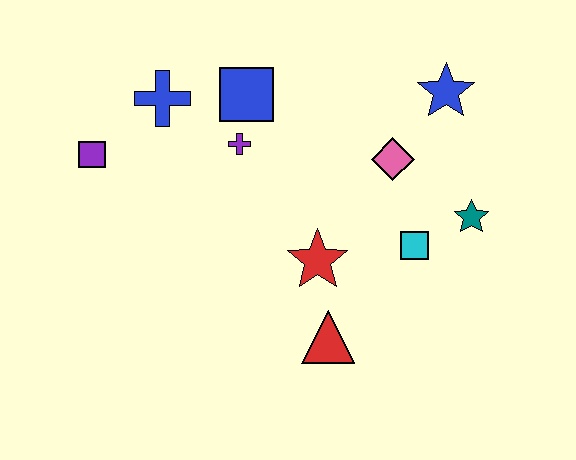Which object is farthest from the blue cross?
The teal star is farthest from the blue cross.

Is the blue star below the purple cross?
No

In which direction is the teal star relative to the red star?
The teal star is to the right of the red star.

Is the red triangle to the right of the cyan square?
No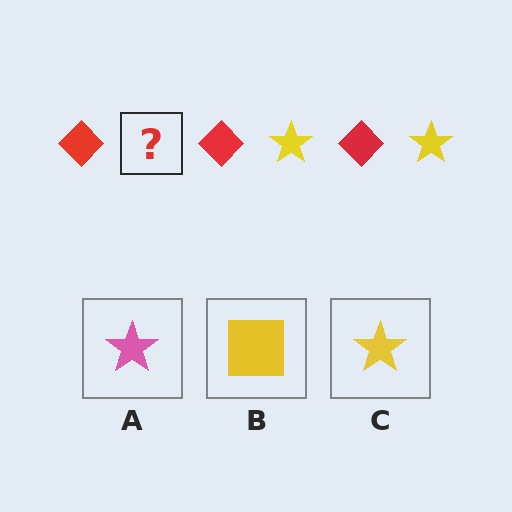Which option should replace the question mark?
Option C.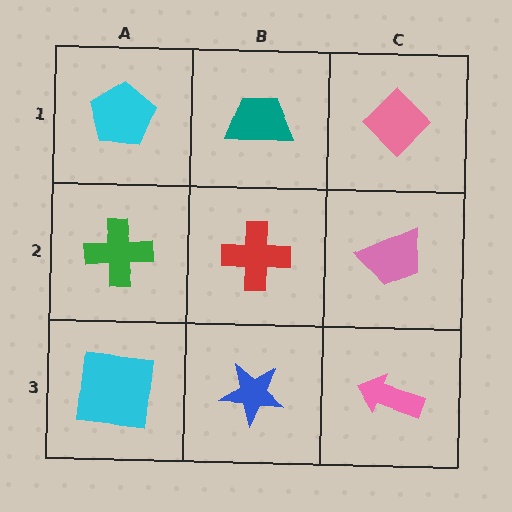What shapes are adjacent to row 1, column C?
A pink trapezoid (row 2, column C), a teal trapezoid (row 1, column B).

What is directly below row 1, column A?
A green cross.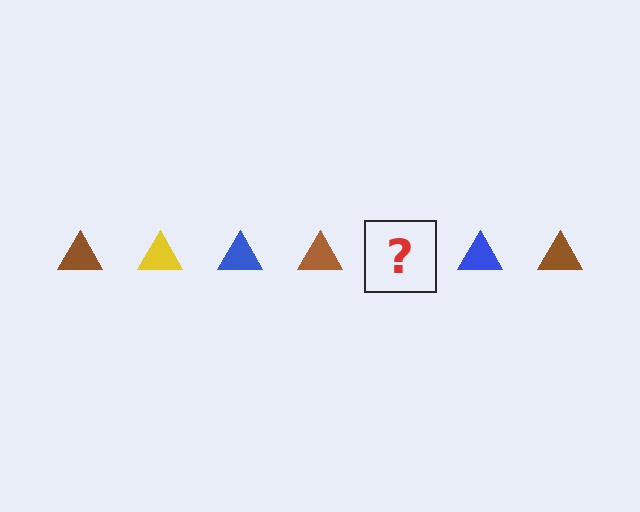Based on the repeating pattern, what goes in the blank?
The blank should be a yellow triangle.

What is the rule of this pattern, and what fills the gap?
The rule is that the pattern cycles through brown, yellow, blue triangles. The gap should be filled with a yellow triangle.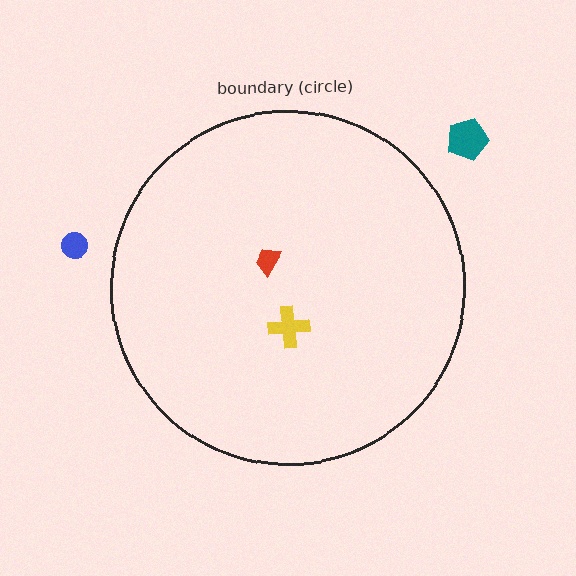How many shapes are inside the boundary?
2 inside, 2 outside.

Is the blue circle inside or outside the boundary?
Outside.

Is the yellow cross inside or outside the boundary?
Inside.